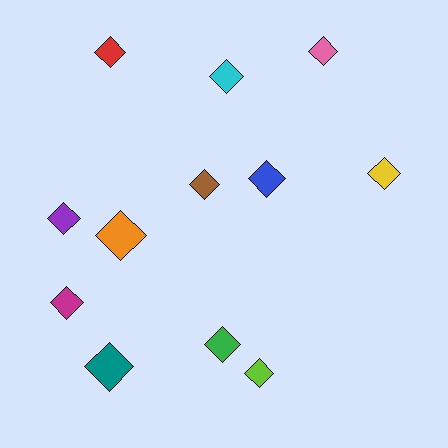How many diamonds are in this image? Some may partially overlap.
There are 12 diamonds.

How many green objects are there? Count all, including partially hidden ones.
There is 1 green object.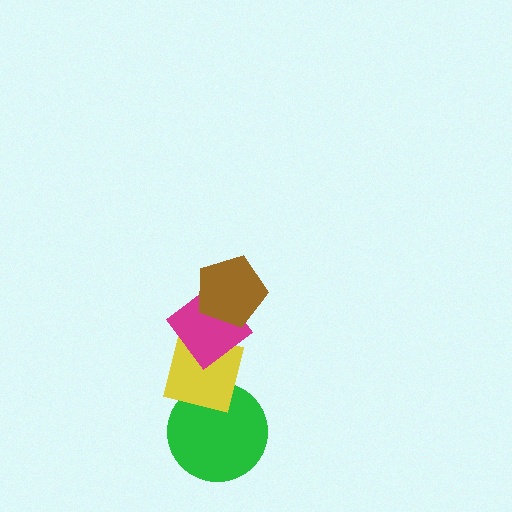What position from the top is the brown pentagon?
The brown pentagon is 1st from the top.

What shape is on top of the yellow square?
The magenta diamond is on top of the yellow square.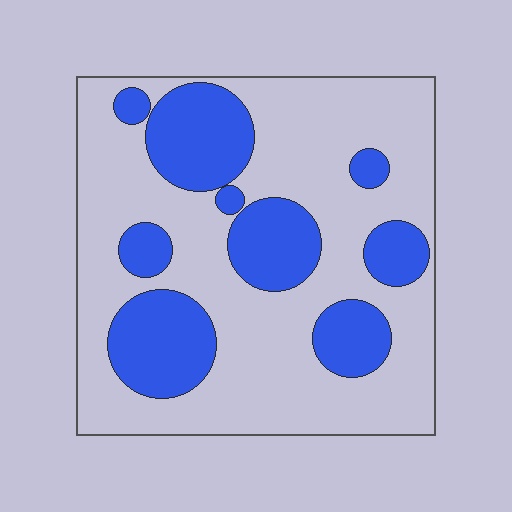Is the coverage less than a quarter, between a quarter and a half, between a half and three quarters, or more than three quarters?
Between a quarter and a half.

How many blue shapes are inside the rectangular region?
9.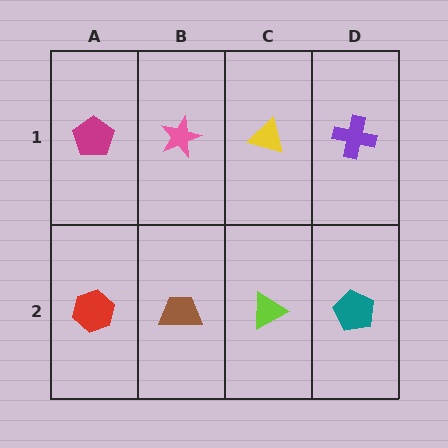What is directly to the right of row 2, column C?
A teal pentagon.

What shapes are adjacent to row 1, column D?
A teal pentagon (row 2, column D), a yellow triangle (row 1, column C).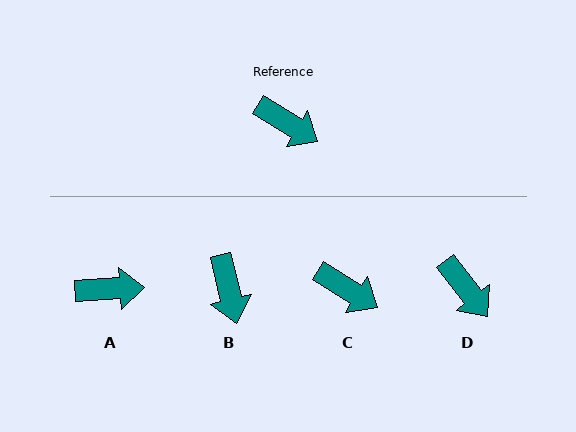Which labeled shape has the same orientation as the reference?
C.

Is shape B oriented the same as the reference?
No, it is off by about 45 degrees.